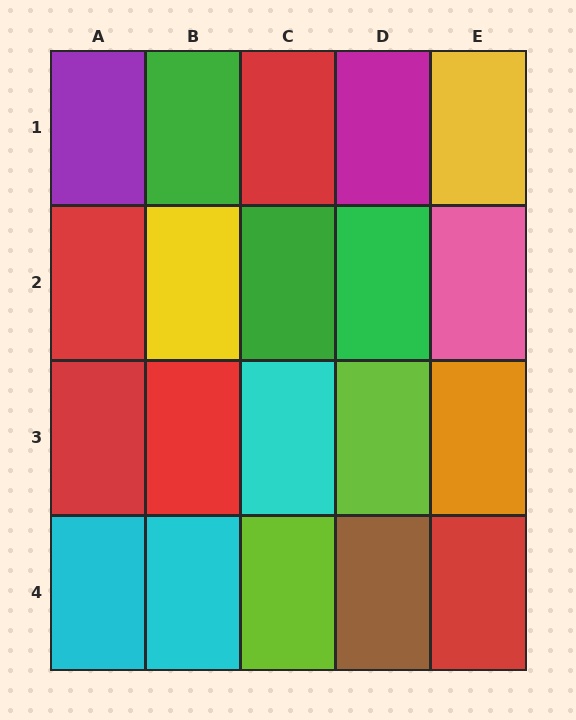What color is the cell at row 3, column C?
Cyan.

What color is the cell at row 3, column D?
Lime.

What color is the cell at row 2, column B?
Yellow.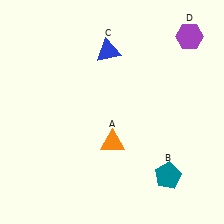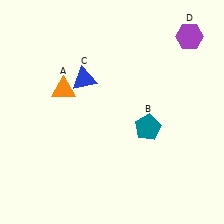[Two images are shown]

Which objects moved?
The objects that moved are: the orange triangle (A), the teal pentagon (B), the blue triangle (C).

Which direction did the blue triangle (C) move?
The blue triangle (C) moved down.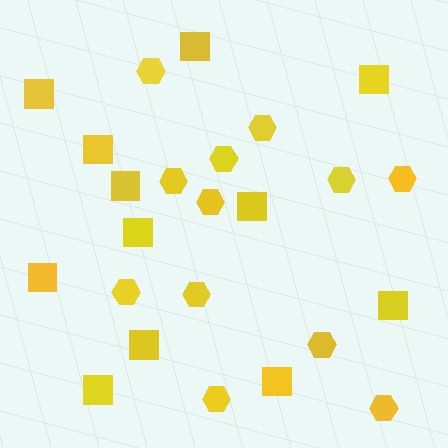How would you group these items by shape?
There are 2 groups: one group of hexagons (12) and one group of squares (12).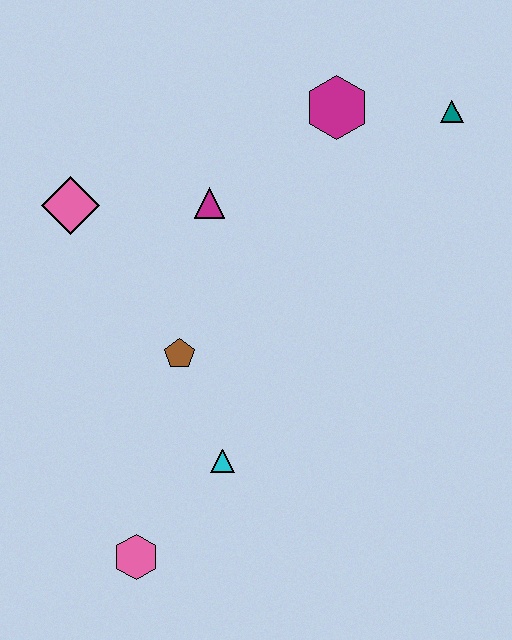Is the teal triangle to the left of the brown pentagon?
No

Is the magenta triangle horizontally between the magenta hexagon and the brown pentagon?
Yes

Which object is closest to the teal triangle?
The magenta hexagon is closest to the teal triangle.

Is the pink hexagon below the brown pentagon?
Yes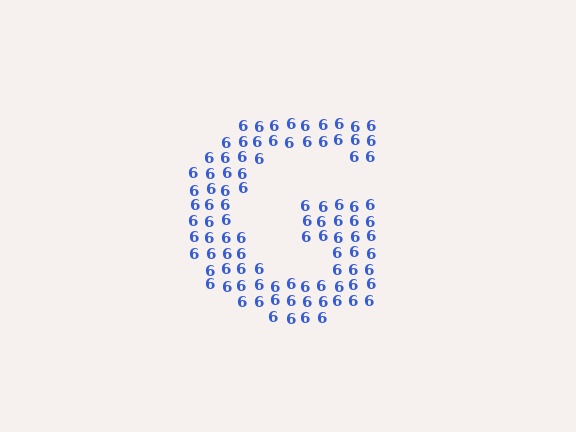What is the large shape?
The large shape is the letter G.